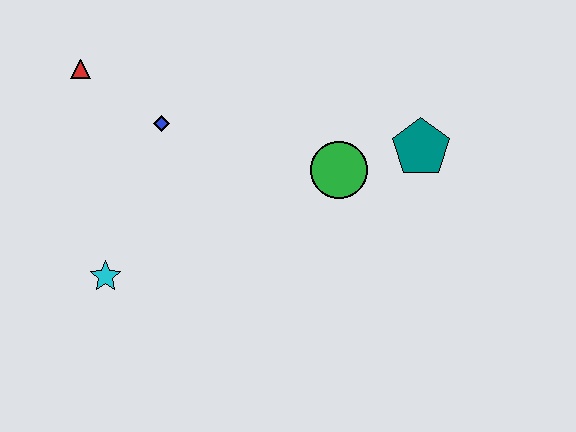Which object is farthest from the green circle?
The red triangle is farthest from the green circle.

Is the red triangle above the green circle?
Yes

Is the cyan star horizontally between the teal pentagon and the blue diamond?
No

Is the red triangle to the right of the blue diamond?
No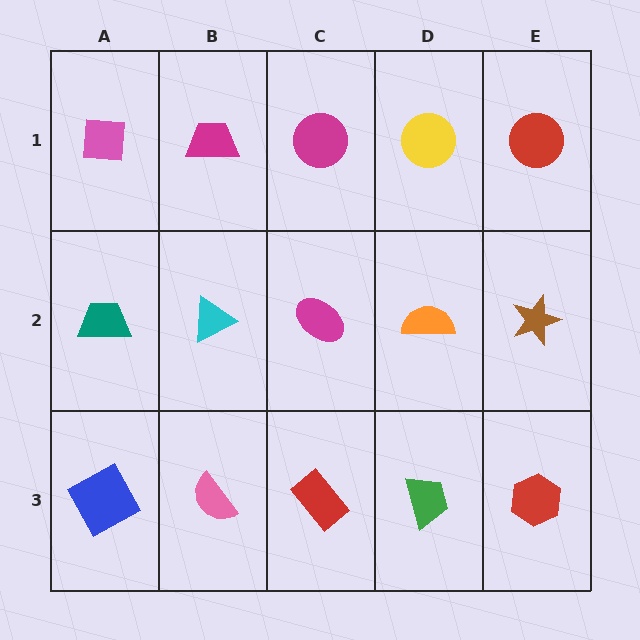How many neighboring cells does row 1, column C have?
3.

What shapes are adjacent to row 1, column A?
A teal trapezoid (row 2, column A), a magenta trapezoid (row 1, column B).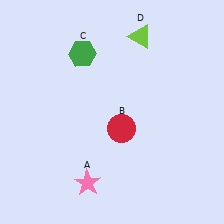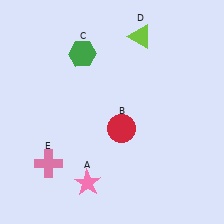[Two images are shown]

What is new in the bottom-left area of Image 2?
A pink cross (E) was added in the bottom-left area of Image 2.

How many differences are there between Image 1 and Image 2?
There is 1 difference between the two images.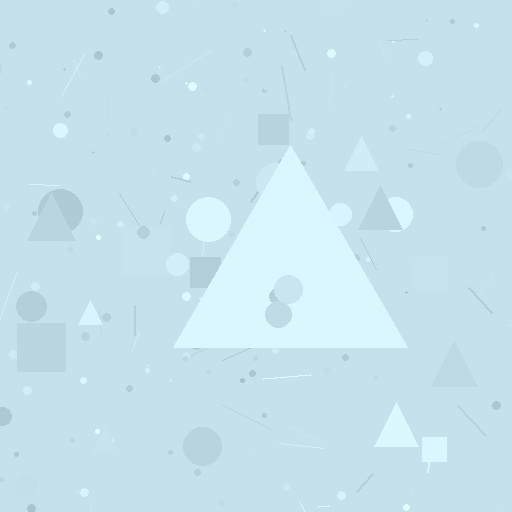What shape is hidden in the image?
A triangle is hidden in the image.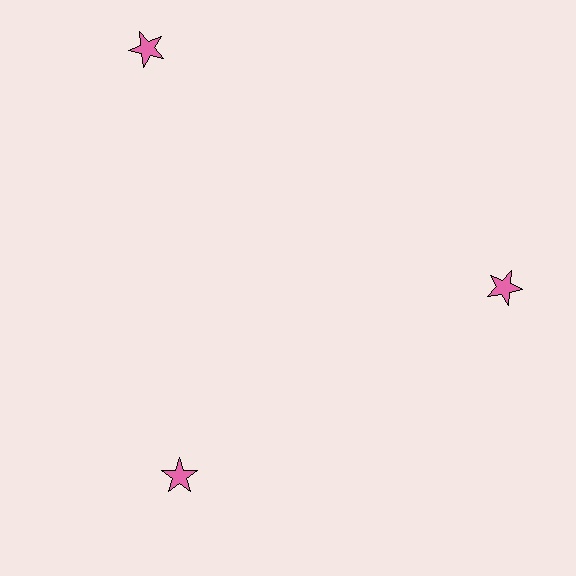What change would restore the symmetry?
The symmetry would be restored by moving it inward, back onto the ring so that all 3 stars sit at equal angles and equal distance from the center.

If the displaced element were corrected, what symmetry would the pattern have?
It would have 3-fold rotational symmetry — the pattern would map onto itself every 120 degrees.